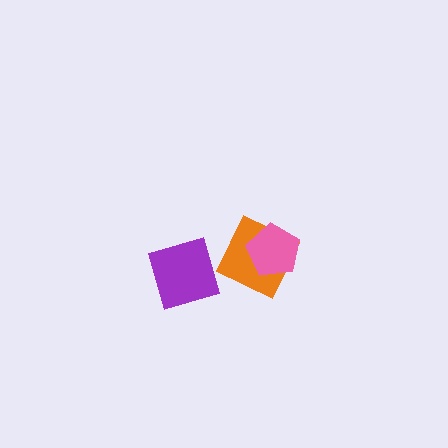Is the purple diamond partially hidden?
Yes, it is partially covered by another shape.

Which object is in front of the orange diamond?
The pink pentagon is in front of the orange diamond.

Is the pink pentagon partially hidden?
No, no other shape covers it.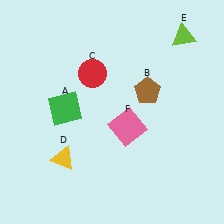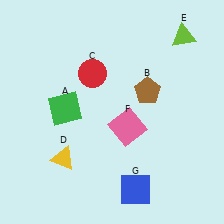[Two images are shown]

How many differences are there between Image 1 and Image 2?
There is 1 difference between the two images.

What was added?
A blue square (G) was added in Image 2.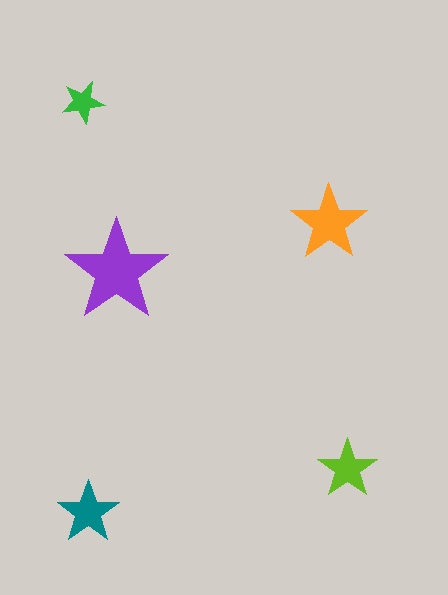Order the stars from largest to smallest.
the purple one, the orange one, the teal one, the lime one, the green one.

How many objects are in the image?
There are 5 objects in the image.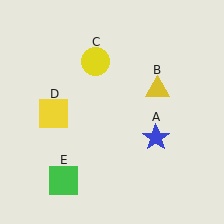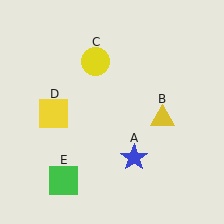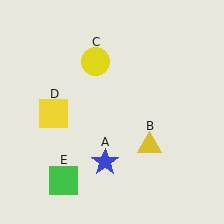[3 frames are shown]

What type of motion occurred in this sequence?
The blue star (object A), yellow triangle (object B) rotated clockwise around the center of the scene.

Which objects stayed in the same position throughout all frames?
Yellow circle (object C) and yellow square (object D) and green square (object E) remained stationary.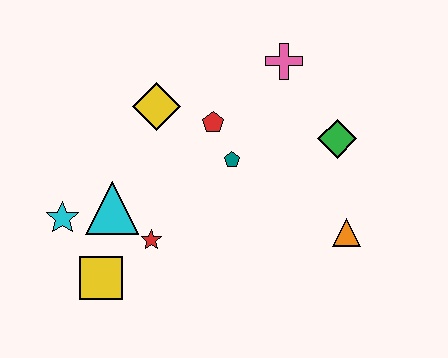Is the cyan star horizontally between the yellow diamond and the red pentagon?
No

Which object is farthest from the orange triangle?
The cyan star is farthest from the orange triangle.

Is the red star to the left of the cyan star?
No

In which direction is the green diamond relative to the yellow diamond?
The green diamond is to the right of the yellow diamond.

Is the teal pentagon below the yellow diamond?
Yes